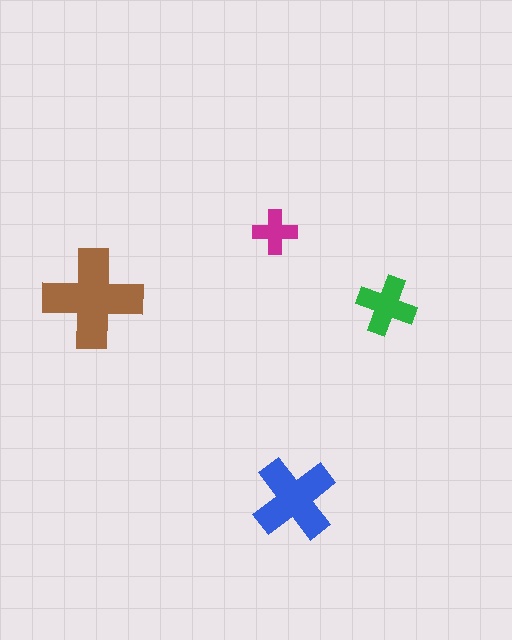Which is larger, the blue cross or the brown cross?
The brown one.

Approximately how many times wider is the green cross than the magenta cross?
About 1.5 times wider.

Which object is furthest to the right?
The green cross is rightmost.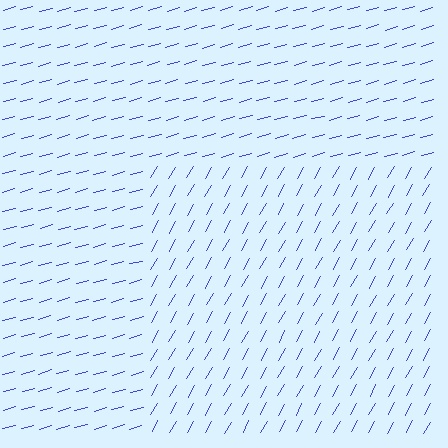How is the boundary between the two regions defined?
The boundary is defined purely by a change in line orientation (approximately 45 degrees difference). All lines are the same color and thickness.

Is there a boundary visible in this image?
Yes, there is a texture boundary formed by a change in line orientation.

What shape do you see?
I see a rectangle.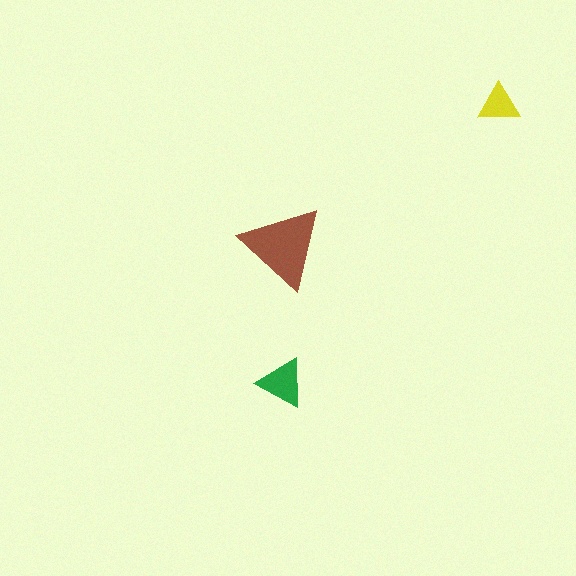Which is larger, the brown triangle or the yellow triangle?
The brown one.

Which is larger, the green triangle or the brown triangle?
The brown one.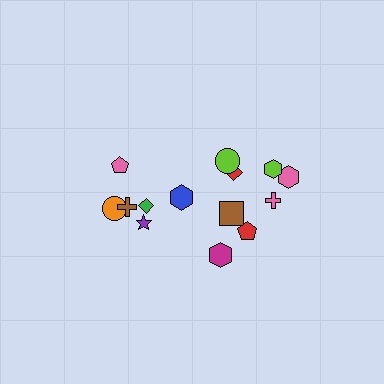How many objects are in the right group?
There are 8 objects.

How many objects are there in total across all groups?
There are 14 objects.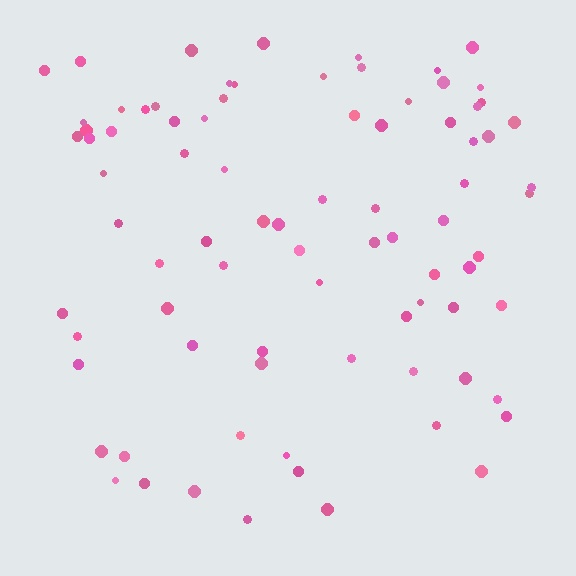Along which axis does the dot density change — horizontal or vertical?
Vertical.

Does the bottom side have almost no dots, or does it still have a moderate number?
Still a moderate number, just noticeably fewer than the top.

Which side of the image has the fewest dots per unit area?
The bottom.